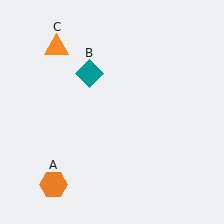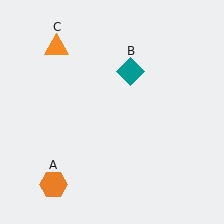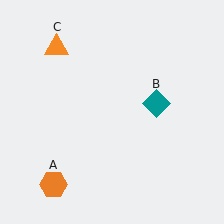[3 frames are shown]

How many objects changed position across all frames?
1 object changed position: teal diamond (object B).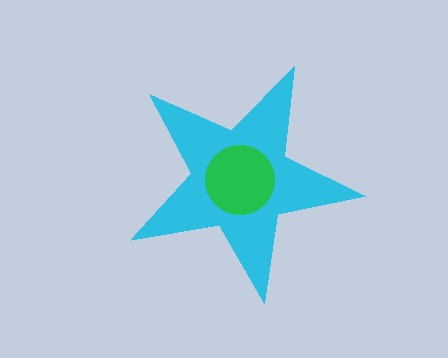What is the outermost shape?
The cyan star.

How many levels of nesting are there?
2.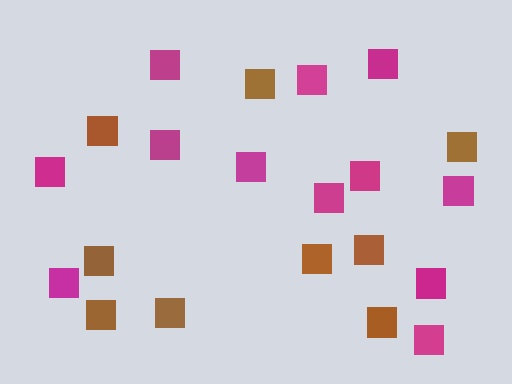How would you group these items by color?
There are 2 groups: one group of magenta squares (12) and one group of brown squares (9).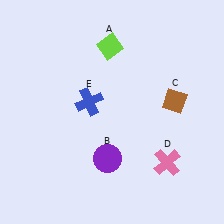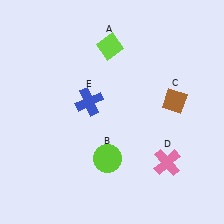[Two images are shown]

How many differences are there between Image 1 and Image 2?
There is 1 difference between the two images.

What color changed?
The circle (B) changed from purple in Image 1 to lime in Image 2.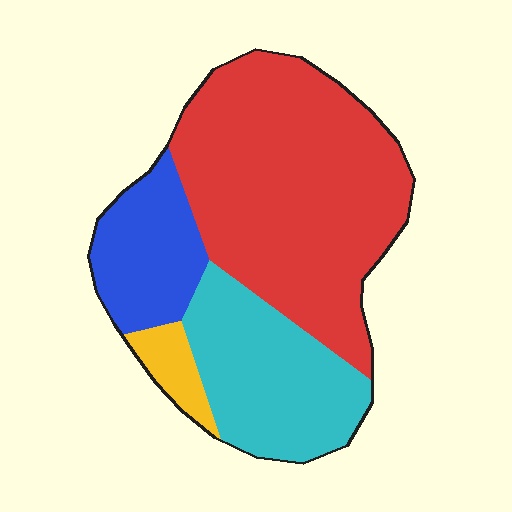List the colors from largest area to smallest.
From largest to smallest: red, cyan, blue, yellow.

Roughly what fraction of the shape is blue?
Blue takes up less than a quarter of the shape.